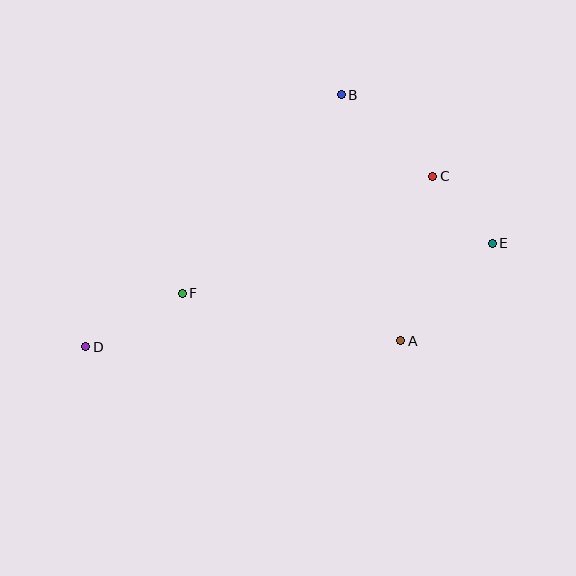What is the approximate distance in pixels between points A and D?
The distance between A and D is approximately 315 pixels.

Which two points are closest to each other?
Points C and E are closest to each other.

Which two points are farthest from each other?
Points D and E are farthest from each other.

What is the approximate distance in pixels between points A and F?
The distance between A and F is approximately 224 pixels.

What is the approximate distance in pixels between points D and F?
The distance between D and F is approximately 110 pixels.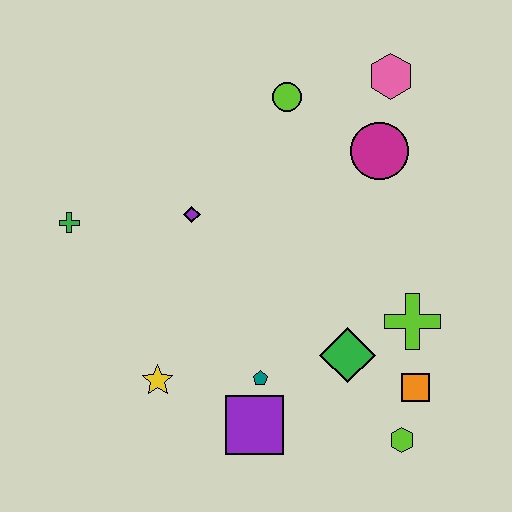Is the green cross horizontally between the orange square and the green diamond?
No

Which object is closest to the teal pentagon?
The purple square is closest to the teal pentagon.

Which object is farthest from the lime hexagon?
The green cross is farthest from the lime hexagon.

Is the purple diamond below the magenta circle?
Yes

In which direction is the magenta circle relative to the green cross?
The magenta circle is to the right of the green cross.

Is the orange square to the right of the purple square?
Yes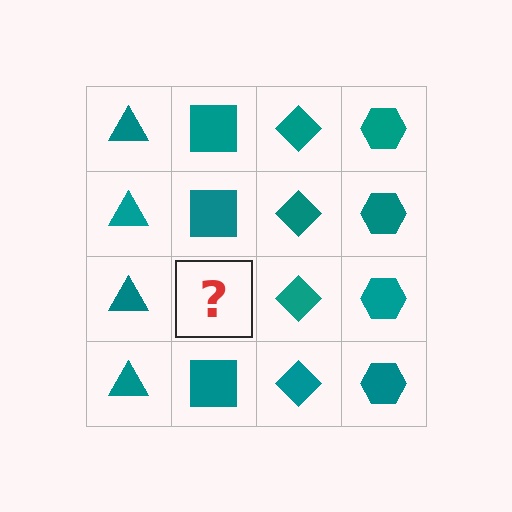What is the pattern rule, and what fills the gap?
The rule is that each column has a consistent shape. The gap should be filled with a teal square.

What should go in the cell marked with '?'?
The missing cell should contain a teal square.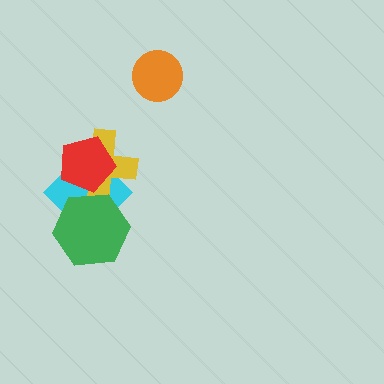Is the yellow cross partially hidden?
Yes, it is partially covered by another shape.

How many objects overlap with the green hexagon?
2 objects overlap with the green hexagon.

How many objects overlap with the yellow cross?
3 objects overlap with the yellow cross.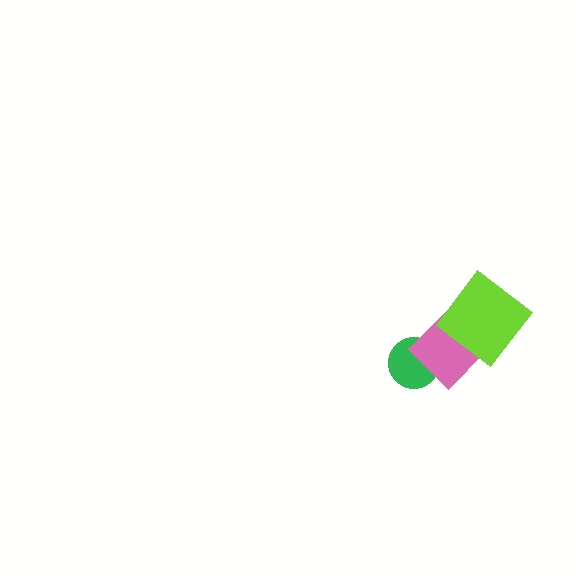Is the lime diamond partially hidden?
No, no other shape covers it.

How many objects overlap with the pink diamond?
2 objects overlap with the pink diamond.